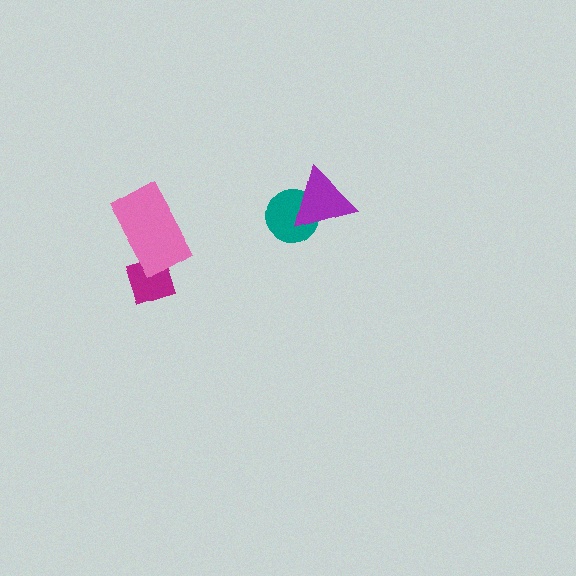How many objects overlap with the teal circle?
1 object overlaps with the teal circle.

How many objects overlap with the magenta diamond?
1 object overlaps with the magenta diamond.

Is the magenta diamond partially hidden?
Yes, it is partially covered by another shape.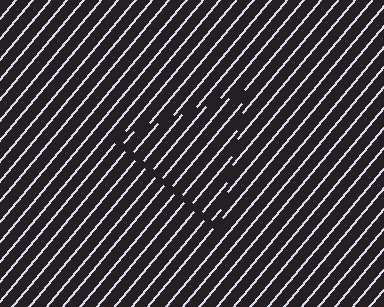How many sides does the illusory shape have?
3 sides — the line-ends trace a triangle.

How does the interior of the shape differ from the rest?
The interior of the shape contains the same grating, shifted by half a period — the contour is defined by the phase discontinuity where line-ends from the inner and outer gratings abut.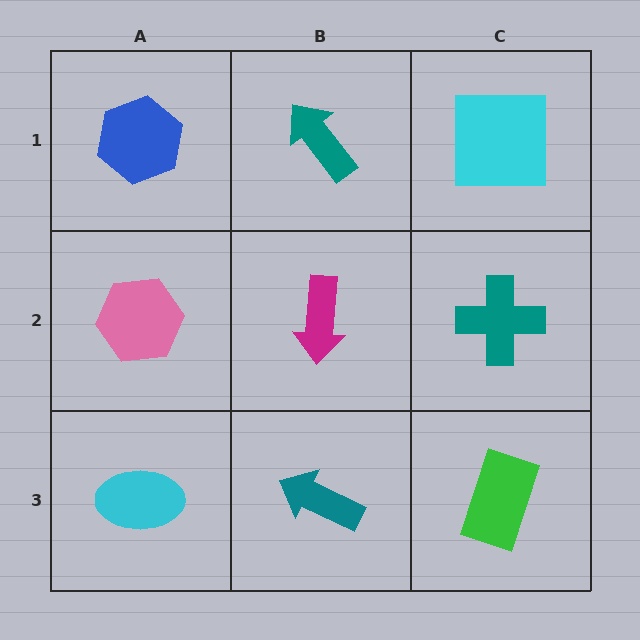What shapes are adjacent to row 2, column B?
A teal arrow (row 1, column B), a teal arrow (row 3, column B), a pink hexagon (row 2, column A), a teal cross (row 2, column C).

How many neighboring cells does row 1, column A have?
2.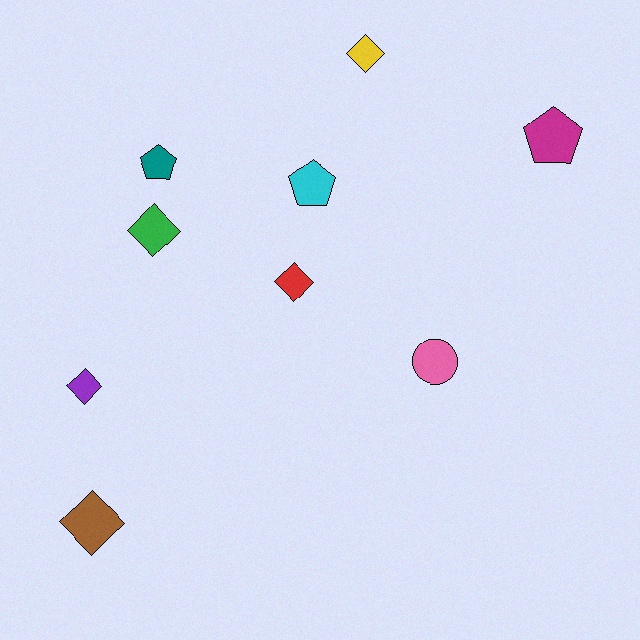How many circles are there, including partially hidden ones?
There is 1 circle.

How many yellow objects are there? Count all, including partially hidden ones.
There is 1 yellow object.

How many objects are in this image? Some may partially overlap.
There are 9 objects.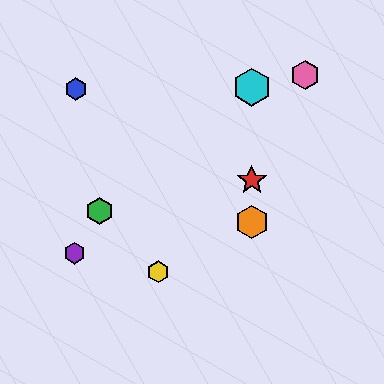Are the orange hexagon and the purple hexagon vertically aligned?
No, the orange hexagon is at x≈252 and the purple hexagon is at x≈75.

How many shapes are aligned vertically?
3 shapes (the red star, the orange hexagon, the cyan hexagon) are aligned vertically.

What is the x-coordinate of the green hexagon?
The green hexagon is at x≈99.